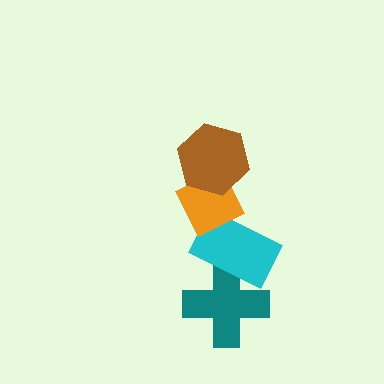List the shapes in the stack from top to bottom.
From top to bottom: the brown hexagon, the orange diamond, the cyan rectangle, the teal cross.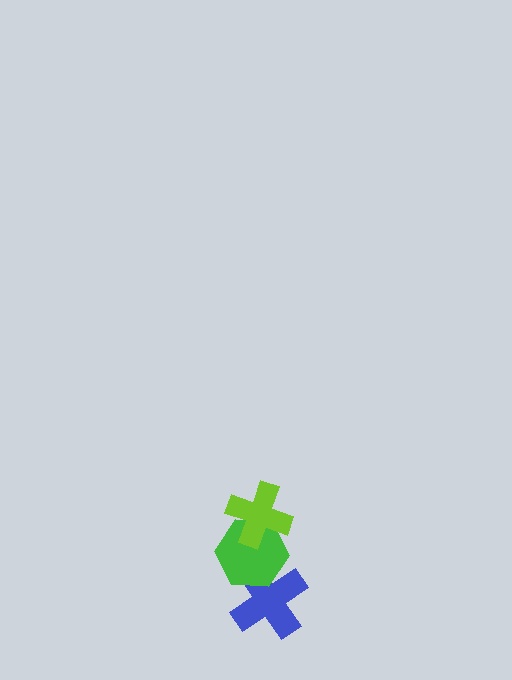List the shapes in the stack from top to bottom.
From top to bottom: the lime cross, the green hexagon, the blue cross.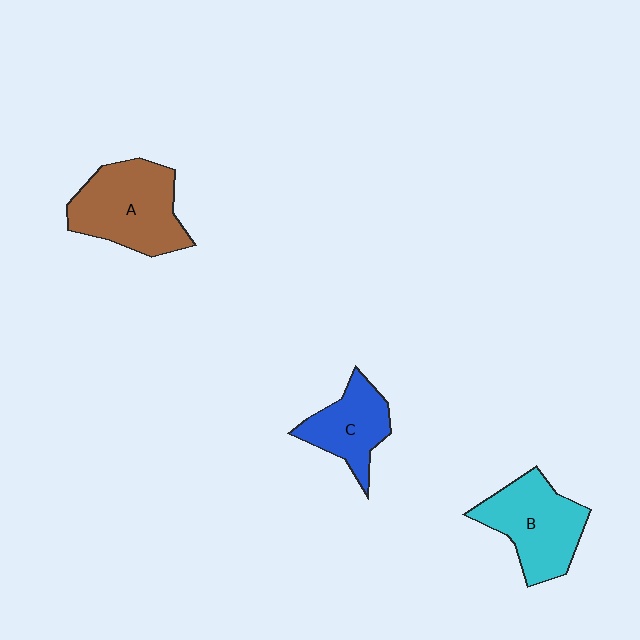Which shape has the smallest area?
Shape C (blue).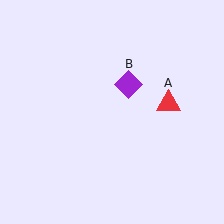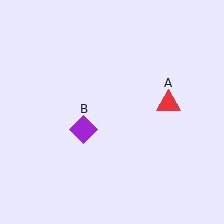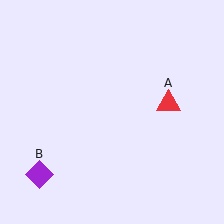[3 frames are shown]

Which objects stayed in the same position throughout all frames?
Red triangle (object A) remained stationary.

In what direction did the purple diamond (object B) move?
The purple diamond (object B) moved down and to the left.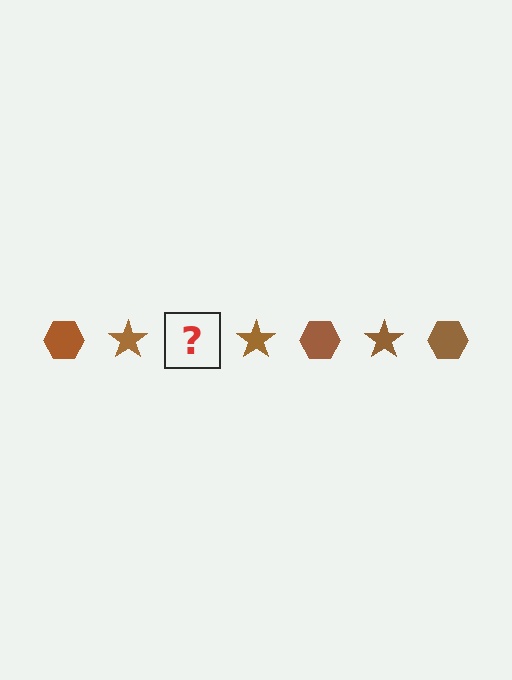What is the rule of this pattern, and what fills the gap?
The rule is that the pattern cycles through hexagon, star shapes in brown. The gap should be filled with a brown hexagon.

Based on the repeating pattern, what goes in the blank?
The blank should be a brown hexagon.